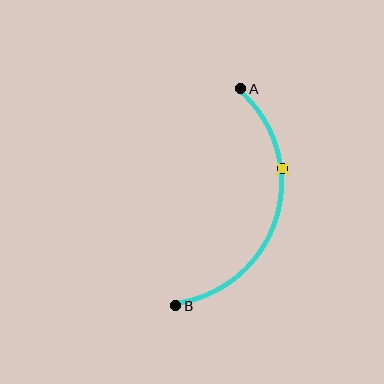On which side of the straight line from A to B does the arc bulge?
The arc bulges to the right of the straight line connecting A and B.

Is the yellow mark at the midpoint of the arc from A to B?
No. The yellow mark lies on the arc but is closer to endpoint A. The arc midpoint would be at the point on the curve equidistant along the arc from both A and B.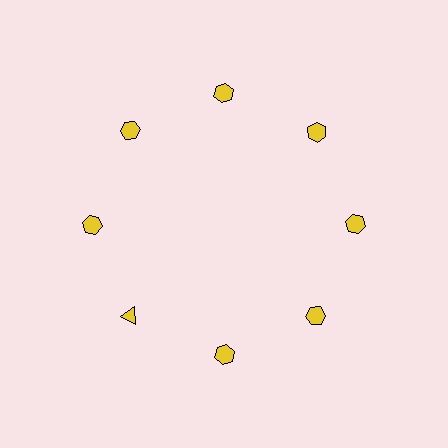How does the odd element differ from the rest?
It has a different shape: triangle instead of hexagon.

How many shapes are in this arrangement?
There are 8 shapes arranged in a ring pattern.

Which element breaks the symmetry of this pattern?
The yellow triangle at roughly the 8 o'clock position breaks the symmetry. All other shapes are yellow hexagons.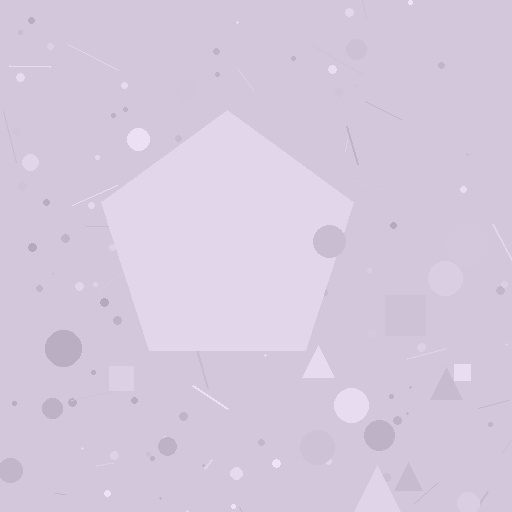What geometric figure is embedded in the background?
A pentagon is embedded in the background.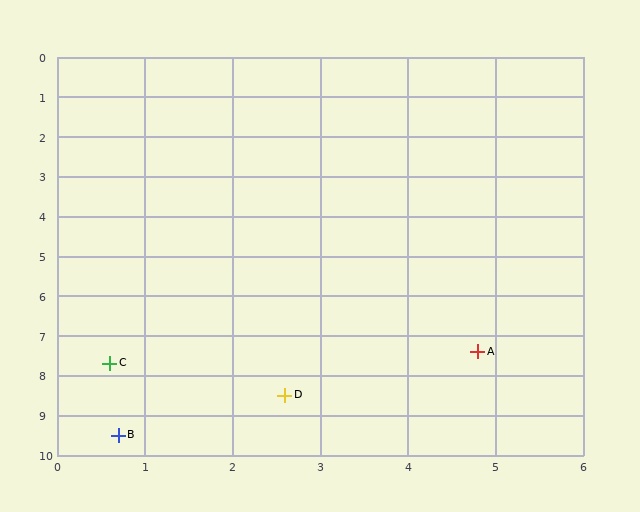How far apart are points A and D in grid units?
Points A and D are about 2.5 grid units apart.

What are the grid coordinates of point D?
Point D is at approximately (2.6, 8.5).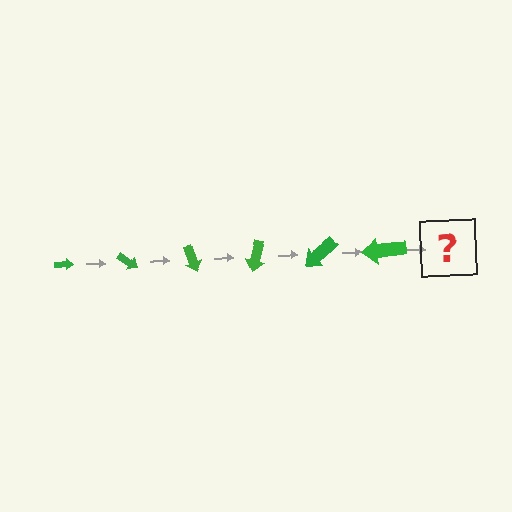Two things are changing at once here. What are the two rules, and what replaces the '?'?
The two rules are that the arrow grows larger each step and it rotates 35 degrees each step. The '?' should be an arrow, larger than the previous one and rotated 210 degrees from the start.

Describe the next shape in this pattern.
It should be an arrow, larger than the previous one and rotated 210 degrees from the start.